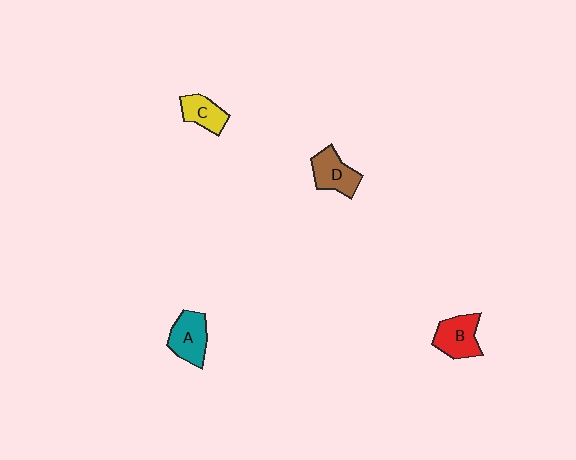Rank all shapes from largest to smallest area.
From largest to smallest: B (red), A (teal), D (brown), C (yellow).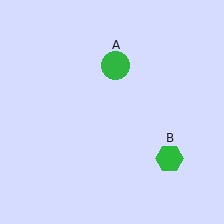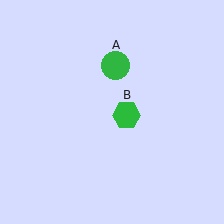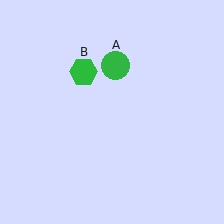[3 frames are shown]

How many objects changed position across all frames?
1 object changed position: green hexagon (object B).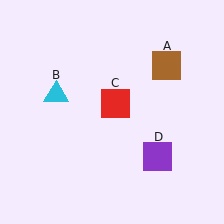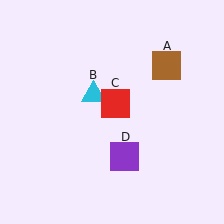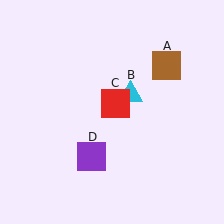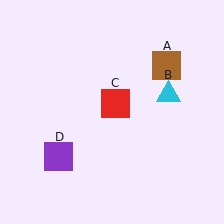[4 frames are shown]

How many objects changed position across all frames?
2 objects changed position: cyan triangle (object B), purple square (object D).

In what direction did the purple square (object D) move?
The purple square (object D) moved left.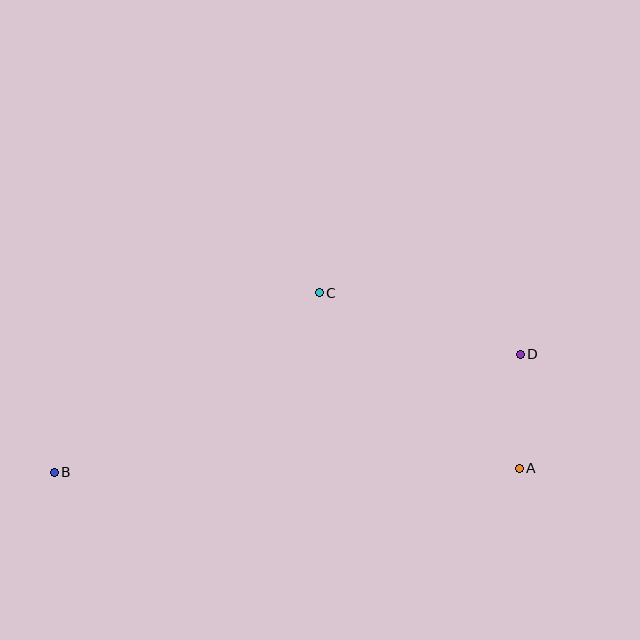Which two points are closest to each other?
Points A and D are closest to each other.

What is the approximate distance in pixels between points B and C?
The distance between B and C is approximately 320 pixels.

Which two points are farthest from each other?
Points B and D are farthest from each other.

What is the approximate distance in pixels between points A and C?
The distance between A and C is approximately 266 pixels.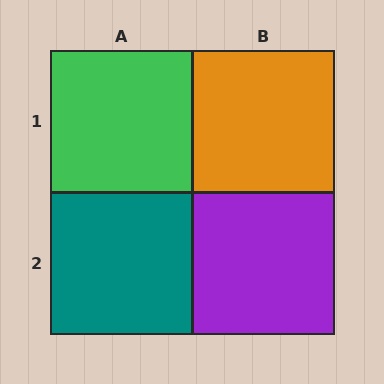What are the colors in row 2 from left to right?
Teal, purple.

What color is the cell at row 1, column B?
Orange.